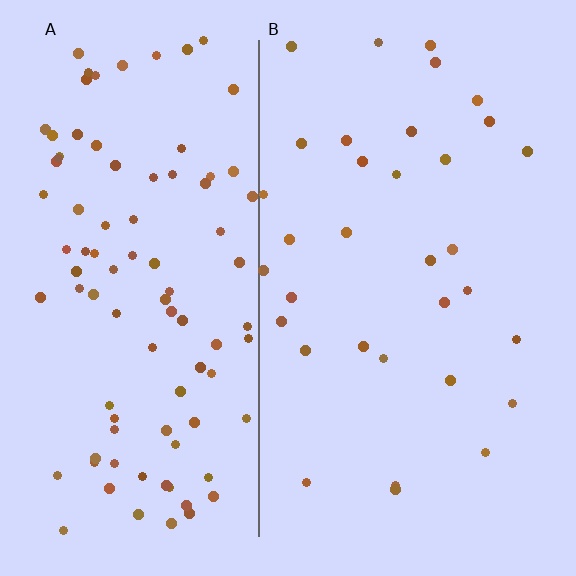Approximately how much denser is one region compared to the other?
Approximately 2.9× — region A over region B.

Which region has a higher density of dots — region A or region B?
A (the left).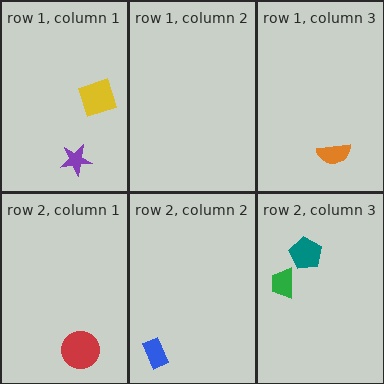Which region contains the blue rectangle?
The row 2, column 2 region.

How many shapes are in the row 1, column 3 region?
1.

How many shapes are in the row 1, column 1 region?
2.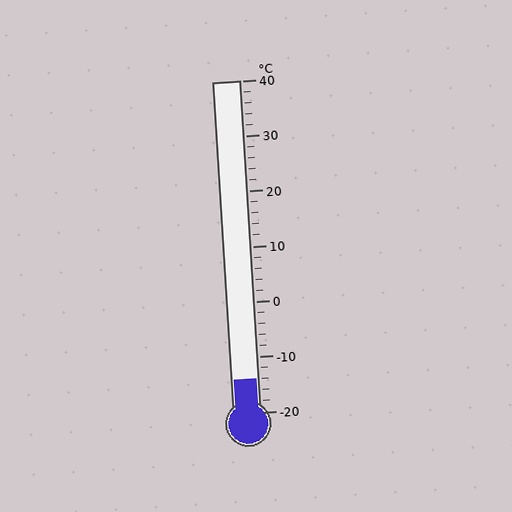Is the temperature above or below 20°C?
The temperature is below 20°C.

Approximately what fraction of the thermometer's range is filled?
The thermometer is filled to approximately 10% of its range.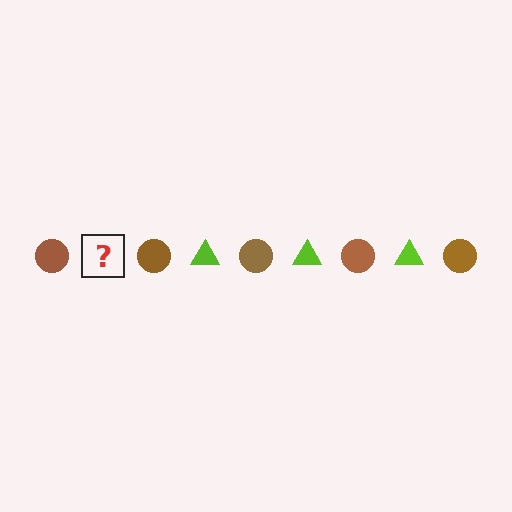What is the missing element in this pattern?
The missing element is a lime triangle.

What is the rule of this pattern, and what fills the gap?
The rule is that the pattern alternates between brown circle and lime triangle. The gap should be filled with a lime triangle.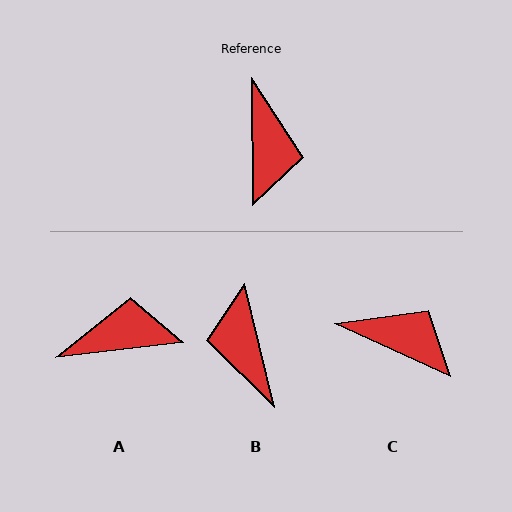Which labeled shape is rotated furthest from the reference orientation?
B, about 167 degrees away.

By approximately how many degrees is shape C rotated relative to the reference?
Approximately 65 degrees counter-clockwise.